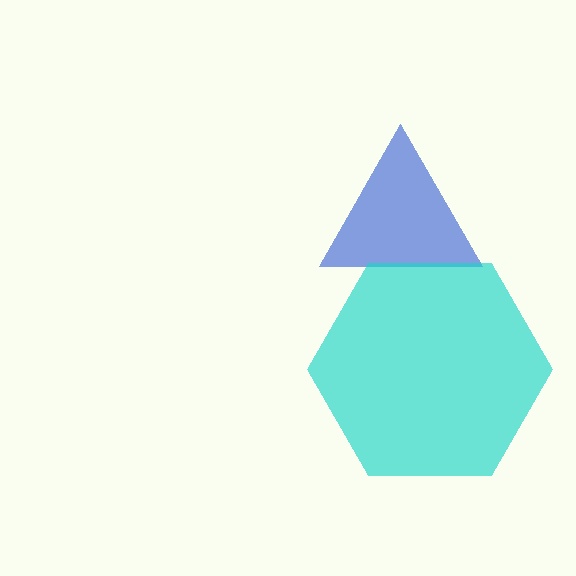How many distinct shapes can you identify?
There are 2 distinct shapes: a blue triangle, a cyan hexagon.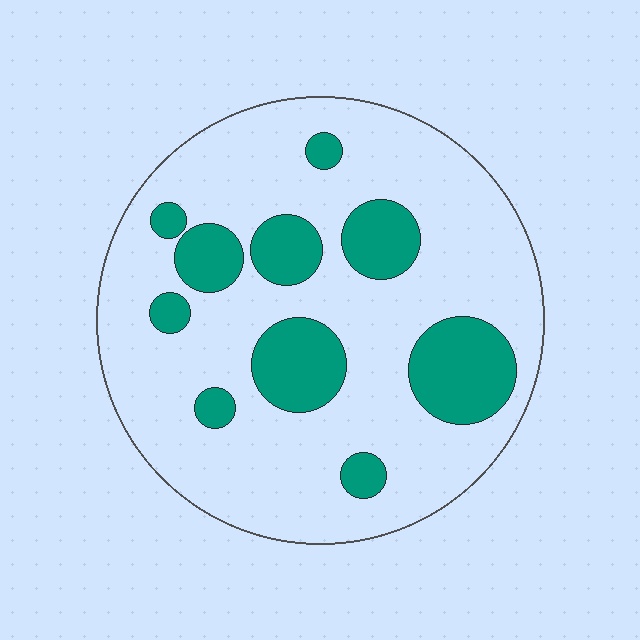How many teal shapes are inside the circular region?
10.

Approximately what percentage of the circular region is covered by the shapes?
Approximately 25%.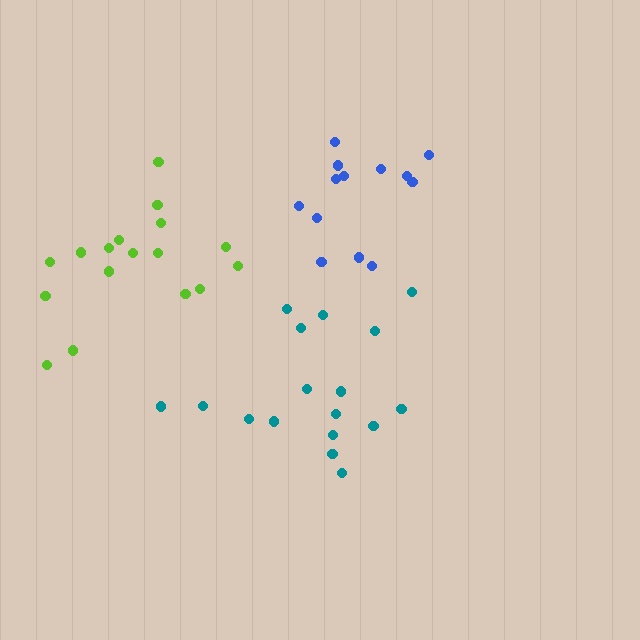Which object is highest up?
The blue cluster is topmost.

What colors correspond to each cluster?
The clusters are colored: blue, teal, lime.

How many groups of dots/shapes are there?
There are 3 groups.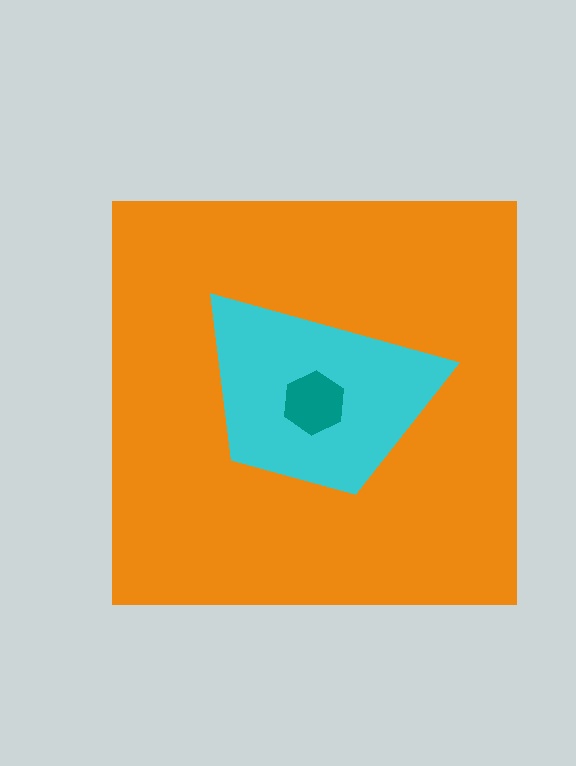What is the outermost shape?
The orange square.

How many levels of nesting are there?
3.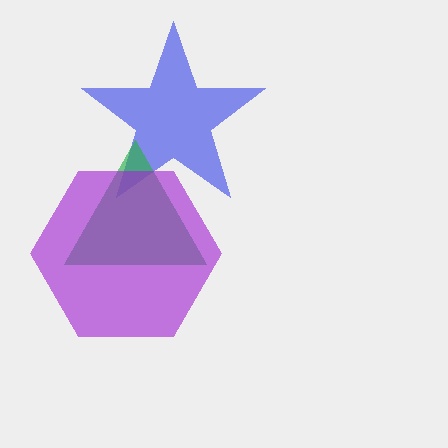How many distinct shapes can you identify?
There are 3 distinct shapes: a blue star, a green triangle, a purple hexagon.